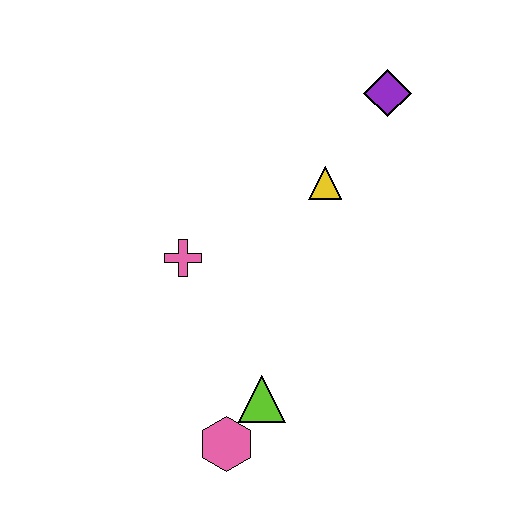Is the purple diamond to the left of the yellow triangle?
No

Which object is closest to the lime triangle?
The pink hexagon is closest to the lime triangle.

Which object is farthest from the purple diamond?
The pink hexagon is farthest from the purple diamond.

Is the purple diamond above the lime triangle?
Yes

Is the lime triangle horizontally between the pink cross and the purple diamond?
Yes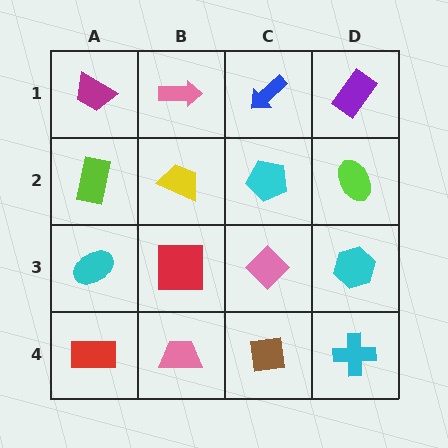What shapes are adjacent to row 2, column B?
A pink arrow (row 1, column B), a red square (row 3, column B), a lime rectangle (row 2, column A), a cyan pentagon (row 2, column C).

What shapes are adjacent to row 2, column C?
A blue arrow (row 1, column C), a pink diamond (row 3, column C), a yellow trapezoid (row 2, column B), a lime ellipse (row 2, column D).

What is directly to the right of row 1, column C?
A purple rectangle.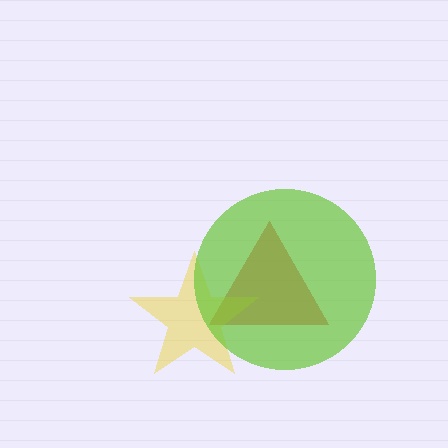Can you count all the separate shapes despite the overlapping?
Yes, there are 3 separate shapes.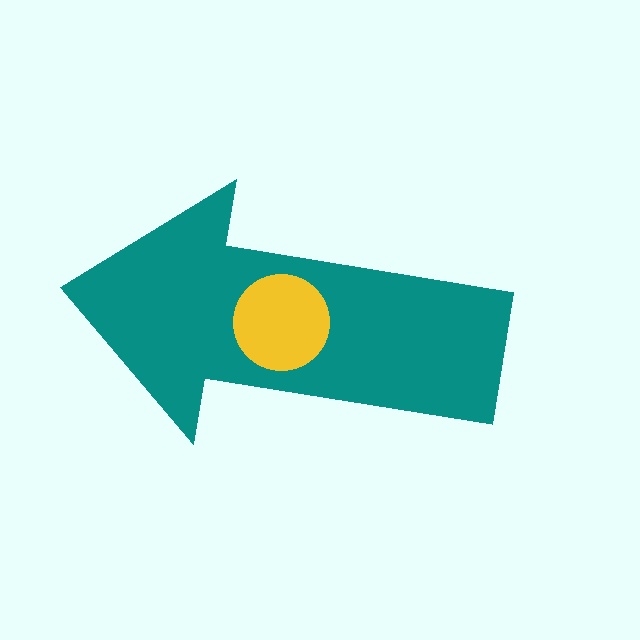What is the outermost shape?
The teal arrow.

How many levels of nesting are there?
2.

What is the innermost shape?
The yellow circle.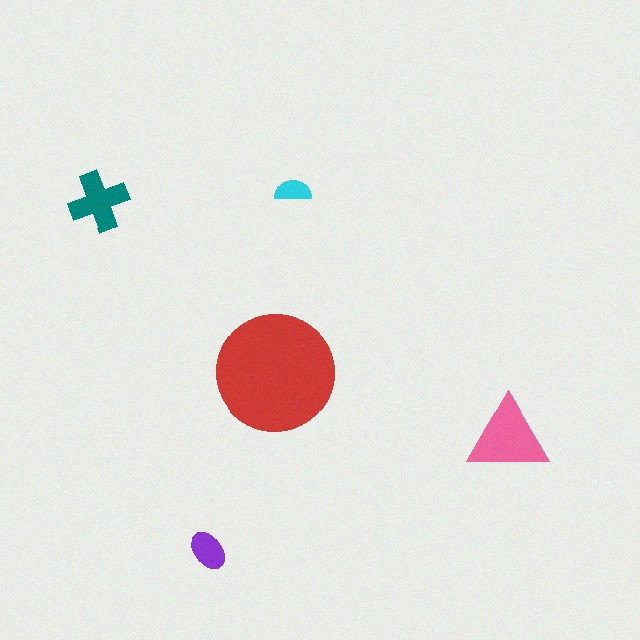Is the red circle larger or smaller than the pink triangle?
Larger.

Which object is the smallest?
The cyan semicircle.